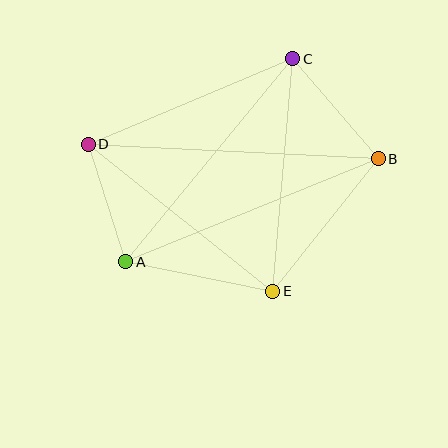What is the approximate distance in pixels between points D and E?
The distance between D and E is approximately 236 pixels.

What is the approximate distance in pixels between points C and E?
The distance between C and E is approximately 233 pixels.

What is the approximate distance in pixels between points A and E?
The distance between A and E is approximately 150 pixels.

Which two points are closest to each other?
Points A and D are closest to each other.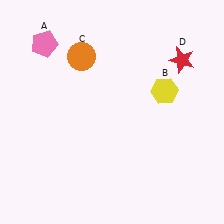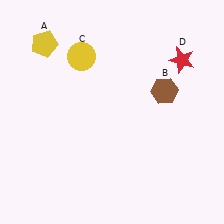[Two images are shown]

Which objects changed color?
A changed from pink to yellow. B changed from yellow to brown. C changed from orange to yellow.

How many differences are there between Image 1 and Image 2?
There are 3 differences between the two images.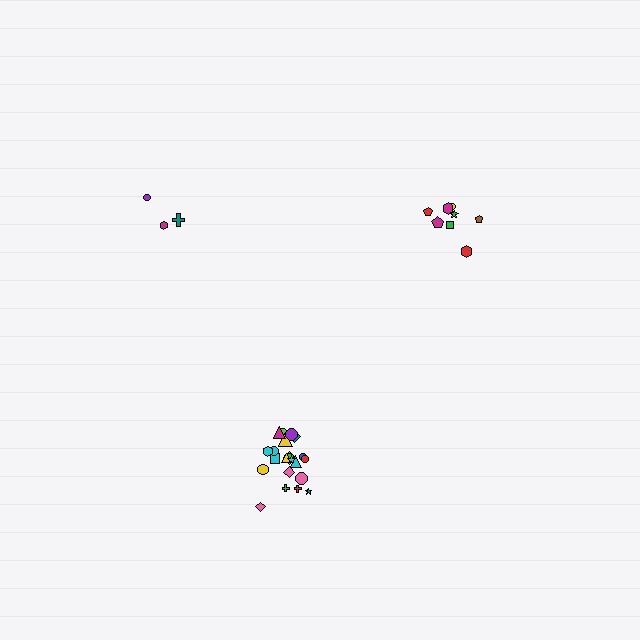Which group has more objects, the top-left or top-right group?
The top-right group.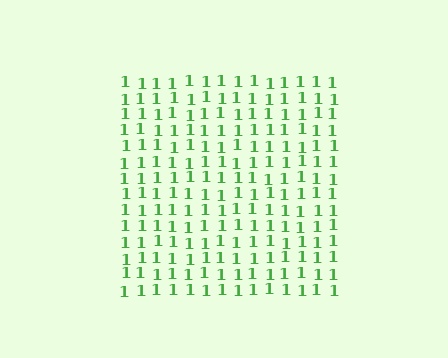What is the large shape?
The large shape is a square.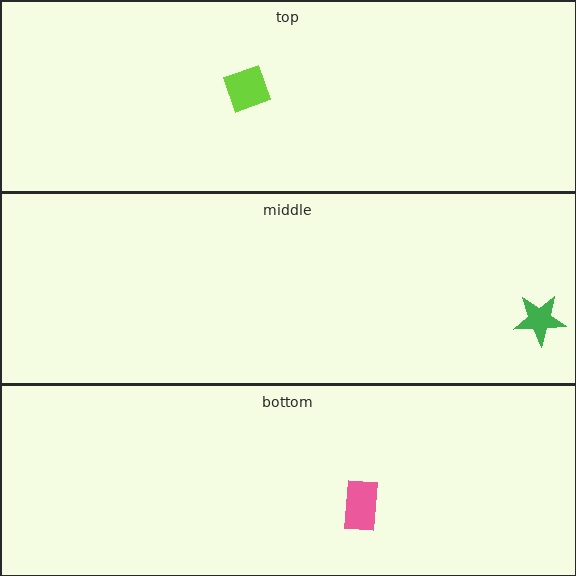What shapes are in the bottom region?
The pink rectangle.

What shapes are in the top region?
The lime diamond.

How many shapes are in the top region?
1.